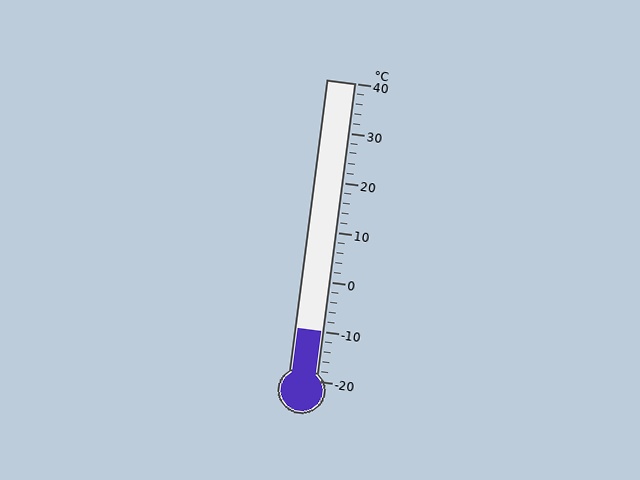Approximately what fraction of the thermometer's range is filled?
The thermometer is filled to approximately 15% of its range.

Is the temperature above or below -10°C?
The temperature is at -10°C.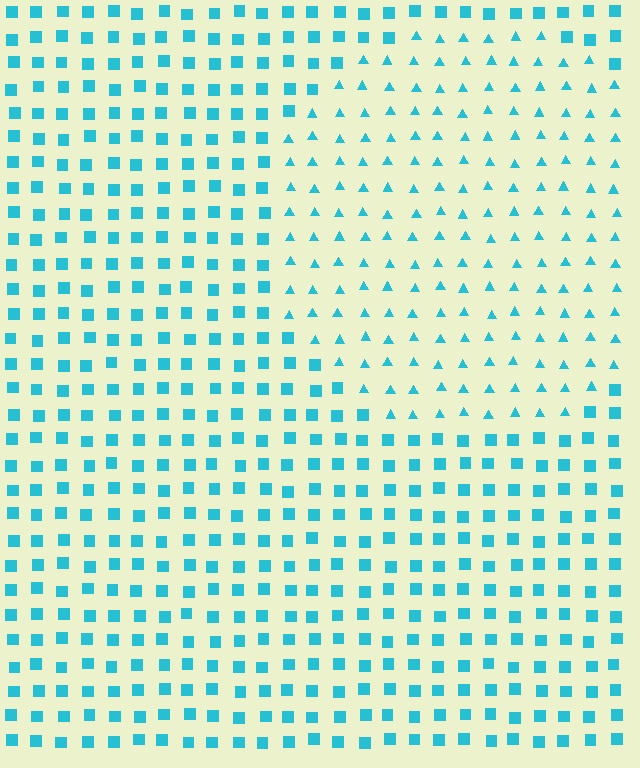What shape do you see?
I see a circle.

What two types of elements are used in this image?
The image uses triangles inside the circle region and squares outside it.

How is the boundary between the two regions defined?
The boundary is defined by a change in element shape: triangles inside vs. squares outside. All elements share the same color and spacing.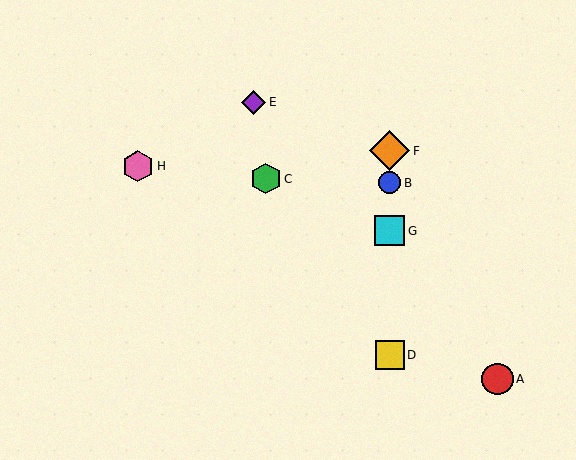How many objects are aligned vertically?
4 objects (B, D, F, G) are aligned vertically.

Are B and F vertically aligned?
Yes, both are at x≈390.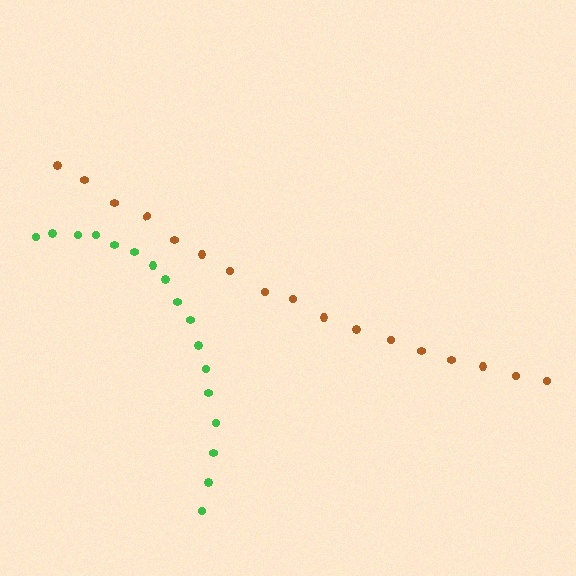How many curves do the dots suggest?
There are 2 distinct paths.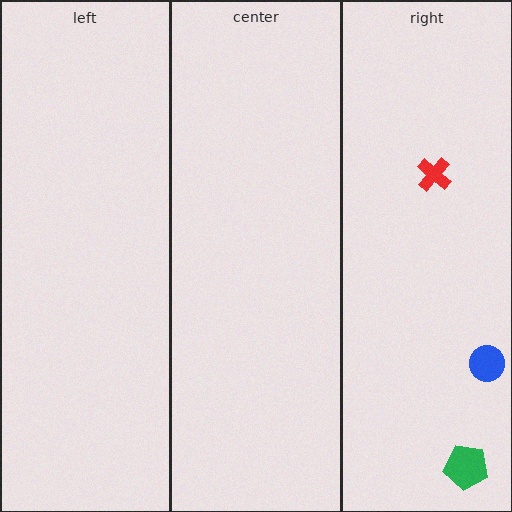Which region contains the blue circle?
The right region.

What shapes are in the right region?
The blue circle, the green pentagon, the red cross.